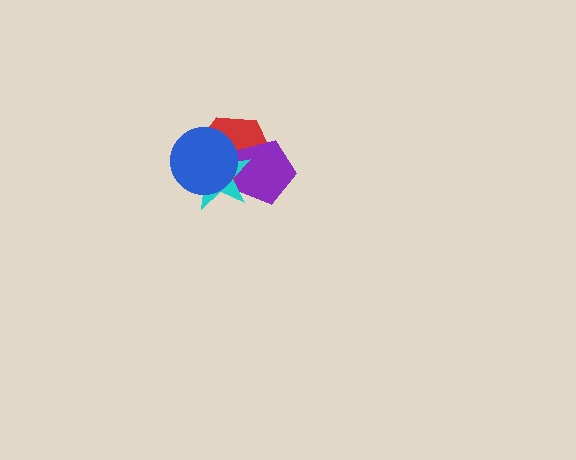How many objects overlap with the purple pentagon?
3 objects overlap with the purple pentagon.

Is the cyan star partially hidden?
Yes, it is partially covered by another shape.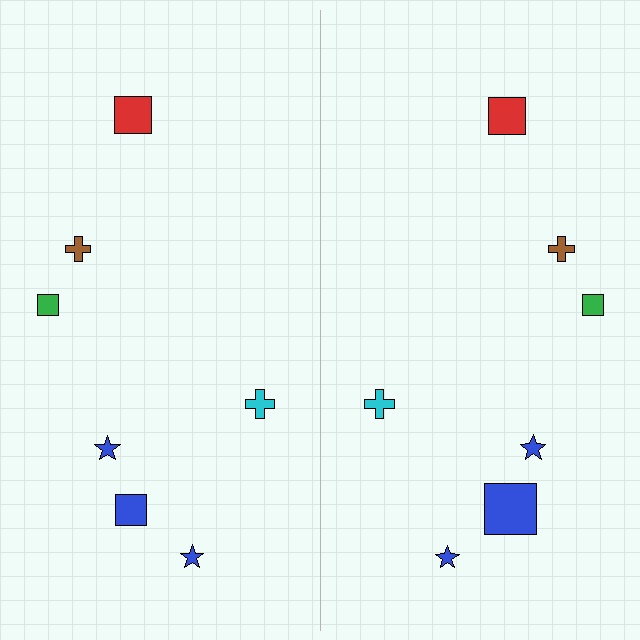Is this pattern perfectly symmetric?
No, the pattern is not perfectly symmetric. The blue square on the right side has a different size than its mirror counterpart.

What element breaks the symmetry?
The blue square on the right side has a different size than its mirror counterpart.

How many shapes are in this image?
There are 14 shapes in this image.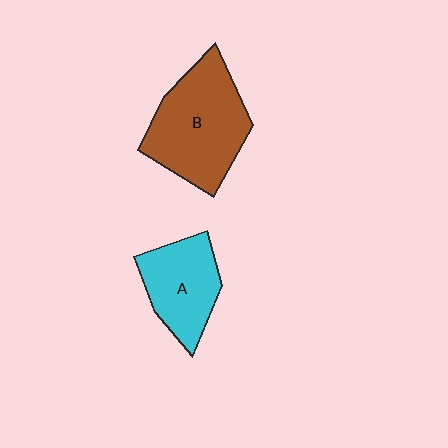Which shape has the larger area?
Shape B (brown).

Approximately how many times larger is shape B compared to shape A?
Approximately 1.5 times.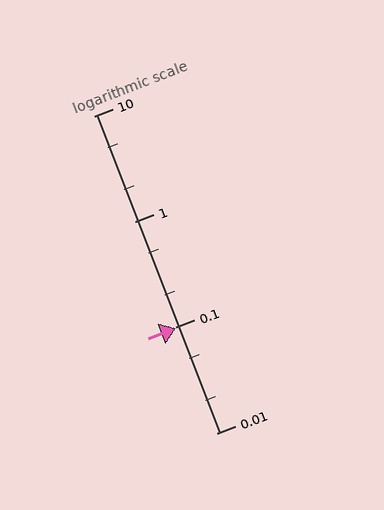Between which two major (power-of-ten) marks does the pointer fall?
The pointer is between 0.01 and 0.1.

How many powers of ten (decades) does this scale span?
The scale spans 3 decades, from 0.01 to 10.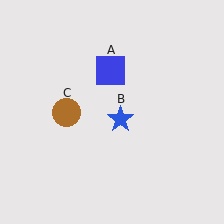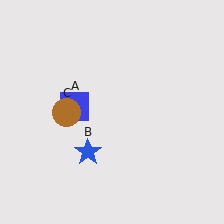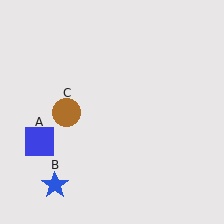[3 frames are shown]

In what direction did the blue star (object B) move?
The blue star (object B) moved down and to the left.